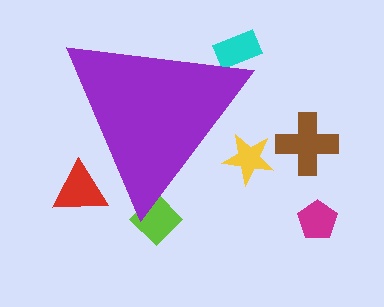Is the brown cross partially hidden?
No, the brown cross is fully visible.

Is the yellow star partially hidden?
Yes, the yellow star is partially hidden behind the purple triangle.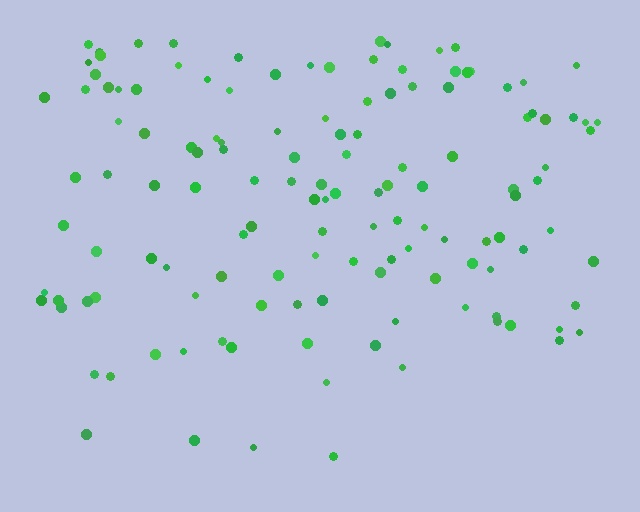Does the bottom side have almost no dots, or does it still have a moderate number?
Still a moderate number, just noticeably fewer than the top.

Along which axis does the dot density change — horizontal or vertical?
Vertical.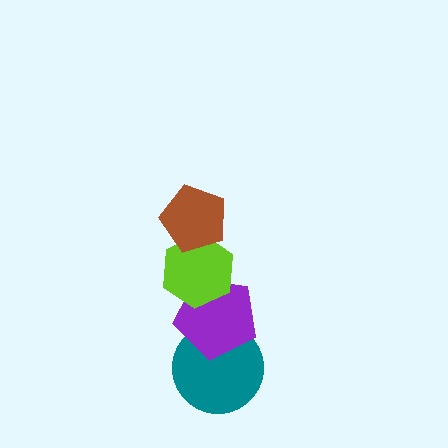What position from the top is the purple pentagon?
The purple pentagon is 3rd from the top.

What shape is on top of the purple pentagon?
The lime hexagon is on top of the purple pentagon.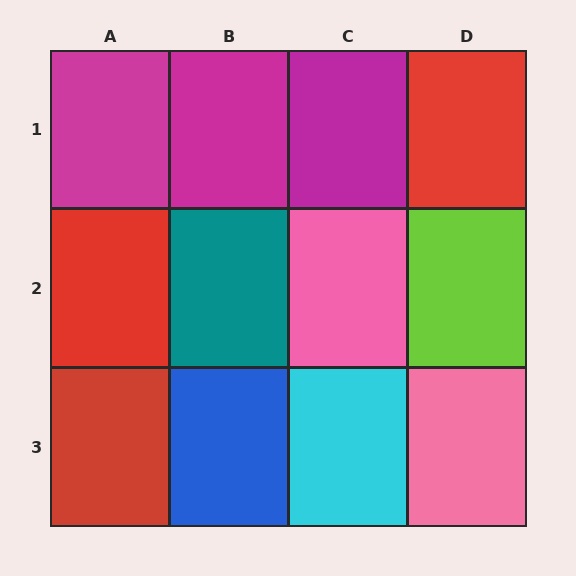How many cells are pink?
2 cells are pink.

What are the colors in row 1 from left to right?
Magenta, magenta, magenta, red.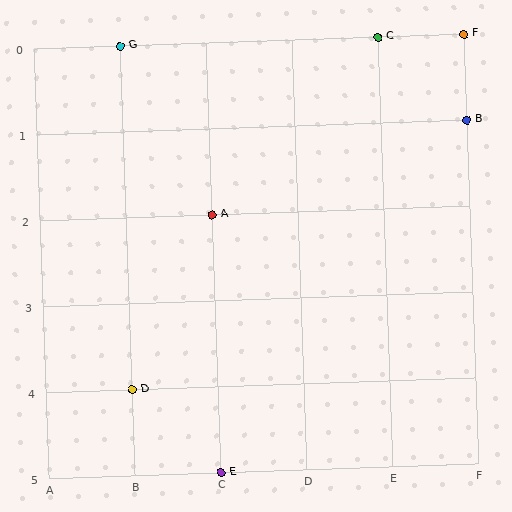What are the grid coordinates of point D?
Point D is at grid coordinates (B, 4).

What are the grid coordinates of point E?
Point E is at grid coordinates (C, 5).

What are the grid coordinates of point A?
Point A is at grid coordinates (C, 2).